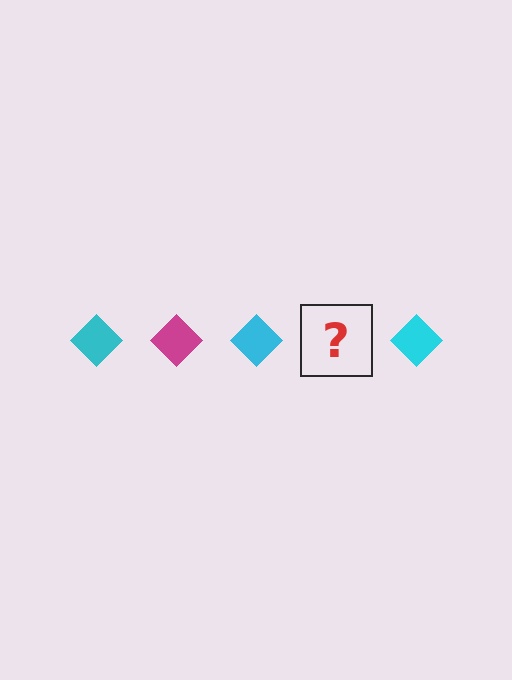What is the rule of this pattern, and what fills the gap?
The rule is that the pattern cycles through cyan, magenta diamonds. The gap should be filled with a magenta diamond.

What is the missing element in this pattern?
The missing element is a magenta diamond.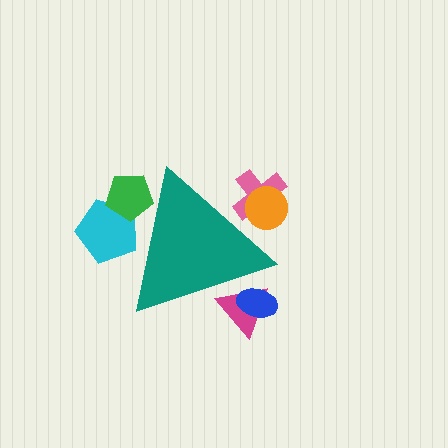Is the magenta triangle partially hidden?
Yes, the magenta triangle is partially hidden behind the teal triangle.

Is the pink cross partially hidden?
Yes, the pink cross is partially hidden behind the teal triangle.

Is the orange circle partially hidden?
Yes, the orange circle is partially hidden behind the teal triangle.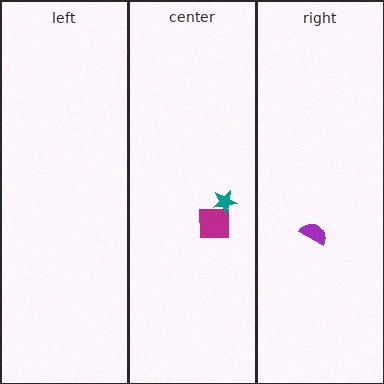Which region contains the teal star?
The center region.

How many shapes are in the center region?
2.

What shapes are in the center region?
The magenta square, the teal star.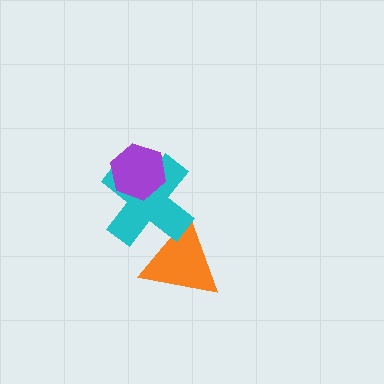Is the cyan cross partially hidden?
Yes, it is partially covered by another shape.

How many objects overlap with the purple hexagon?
1 object overlaps with the purple hexagon.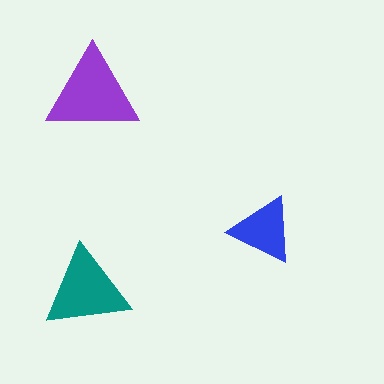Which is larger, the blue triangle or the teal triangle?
The teal one.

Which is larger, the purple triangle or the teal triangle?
The purple one.